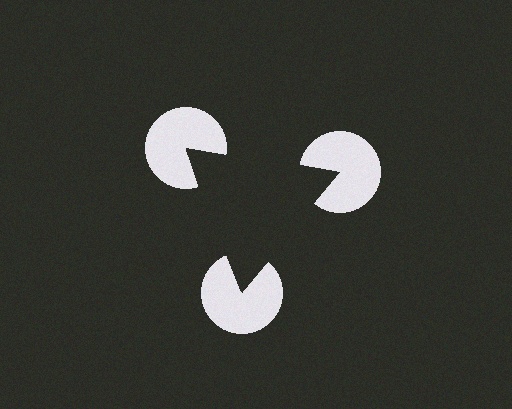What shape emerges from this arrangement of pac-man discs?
An illusory triangle — its edges are inferred from the aligned wedge cuts in the pac-man discs, not physically drawn.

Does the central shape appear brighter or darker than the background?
It typically appears slightly darker than the background, even though no actual brightness change is drawn.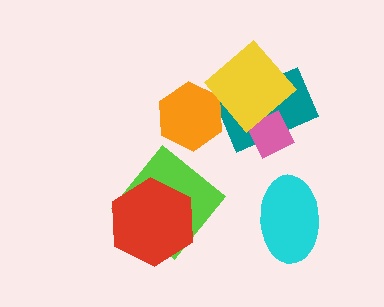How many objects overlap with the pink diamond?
2 objects overlap with the pink diamond.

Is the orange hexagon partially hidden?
Yes, it is partially covered by another shape.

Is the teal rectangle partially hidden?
Yes, it is partially covered by another shape.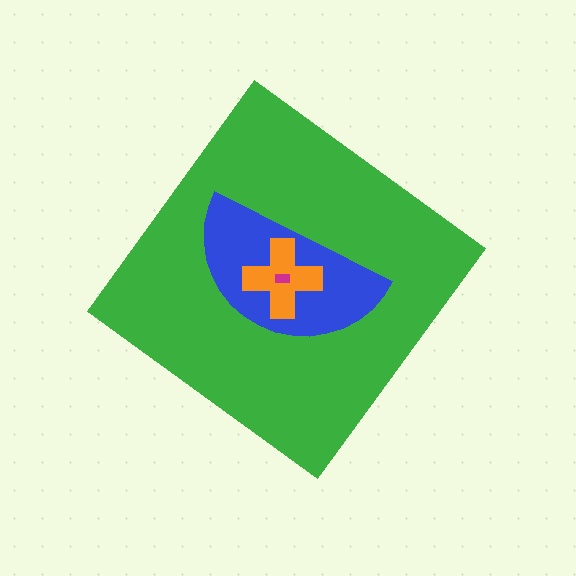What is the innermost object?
The magenta rectangle.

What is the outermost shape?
The green diamond.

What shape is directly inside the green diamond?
The blue semicircle.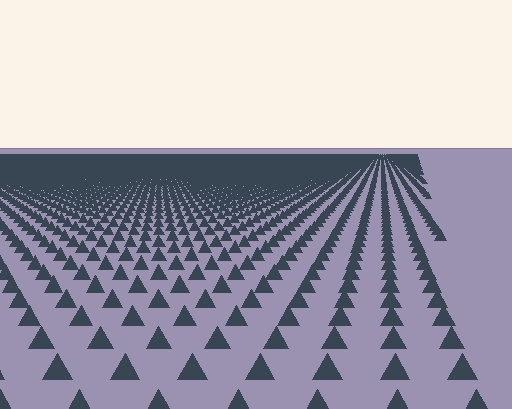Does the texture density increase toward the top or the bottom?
Density increases toward the top.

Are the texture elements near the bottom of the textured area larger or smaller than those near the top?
Larger. Near the bottom, elements are closer to the viewer and appear at a bigger on-screen size.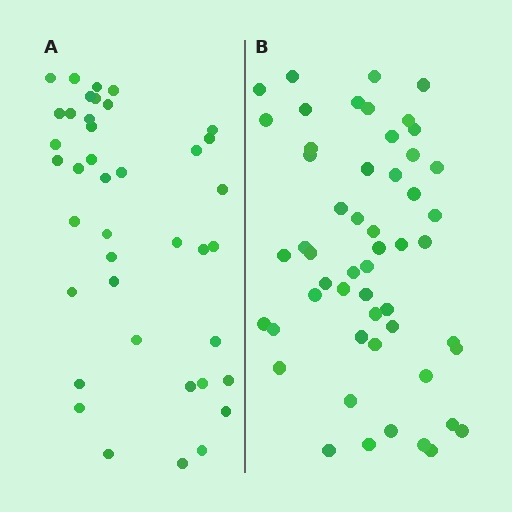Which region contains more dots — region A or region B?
Region B (the right region) has more dots.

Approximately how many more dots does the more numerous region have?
Region B has approximately 15 more dots than region A.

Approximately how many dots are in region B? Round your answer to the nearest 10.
About 50 dots. (The exact count is 53, which rounds to 50.)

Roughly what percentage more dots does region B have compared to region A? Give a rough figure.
About 30% more.